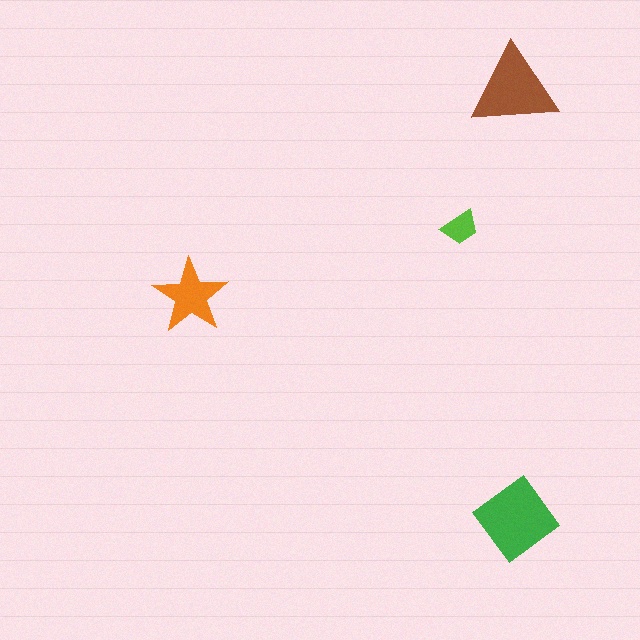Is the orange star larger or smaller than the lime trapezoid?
Larger.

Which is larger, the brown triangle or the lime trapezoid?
The brown triangle.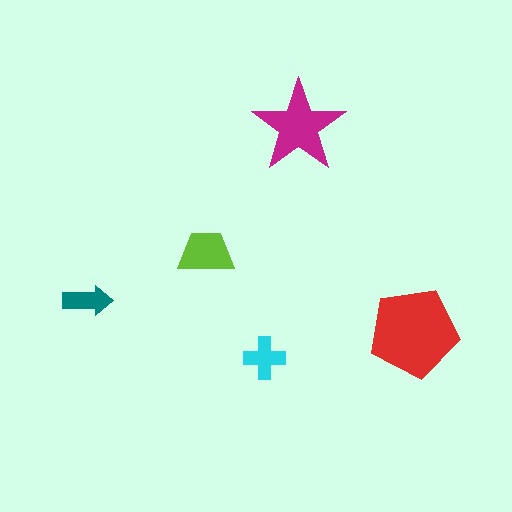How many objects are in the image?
There are 5 objects in the image.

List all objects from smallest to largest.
The teal arrow, the cyan cross, the lime trapezoid, the magenta star, the red pentagon.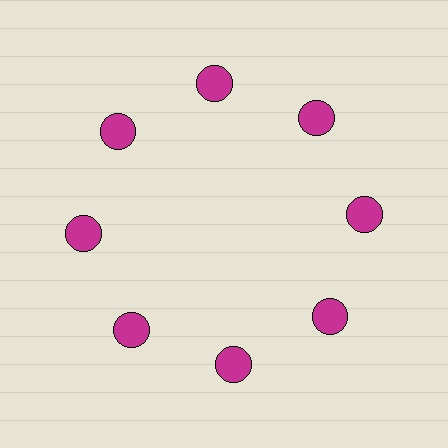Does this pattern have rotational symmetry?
Yes, this pattern has 8-fold rotational symmetry. It looks the same after rotating 45 degrees around the center.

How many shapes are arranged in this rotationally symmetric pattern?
There are 8 shapes, arranged in 8 groups of 1.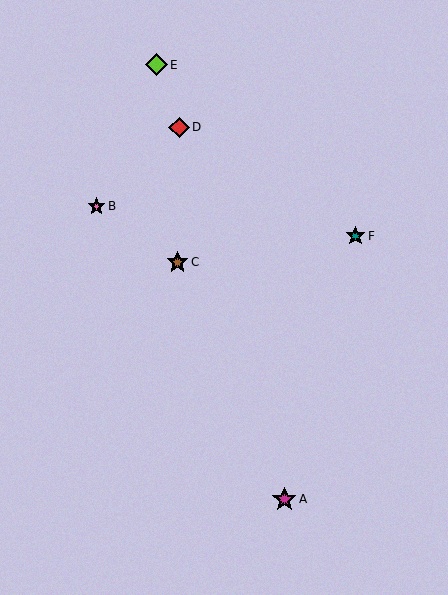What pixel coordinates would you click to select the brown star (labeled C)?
Click at (177, 262) to select the brown star C.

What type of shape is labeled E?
Shape E is a lime diamond.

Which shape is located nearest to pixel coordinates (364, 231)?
The teal star (labeled F) at (355, 236) is nearest to that location.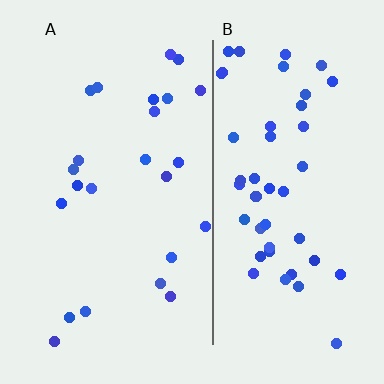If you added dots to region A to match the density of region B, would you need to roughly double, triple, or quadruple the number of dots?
Approximately double.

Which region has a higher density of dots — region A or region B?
B (the right).